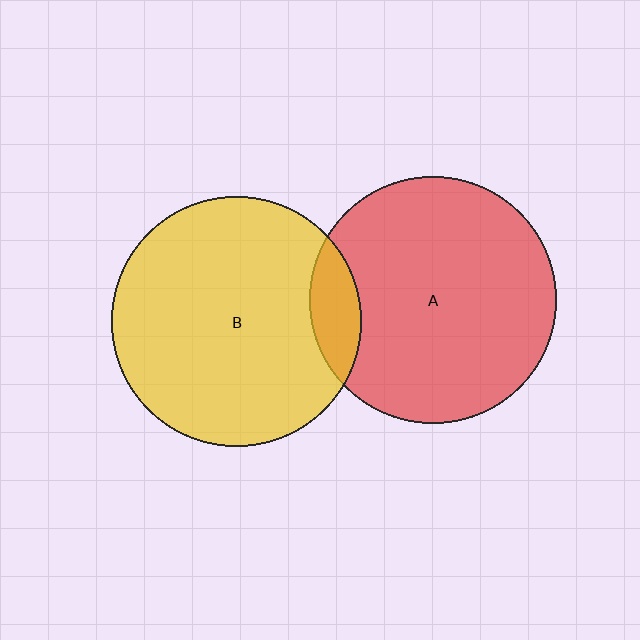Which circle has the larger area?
Circle B (yellow).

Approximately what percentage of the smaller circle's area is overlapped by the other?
Approximately 10%.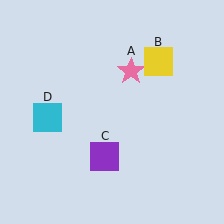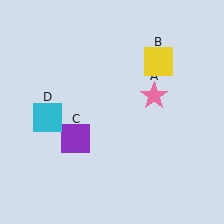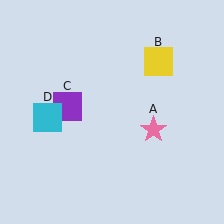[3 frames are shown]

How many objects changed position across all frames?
2 objects changed position: pink star (object A), purple square (object C).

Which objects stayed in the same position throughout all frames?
Yellow square (object B) and cyan square (object D) remained stationary.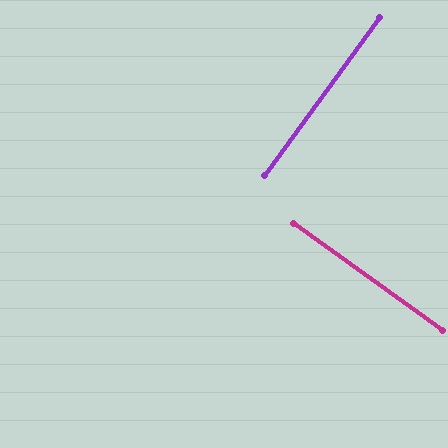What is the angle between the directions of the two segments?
Approximately 89 degrees.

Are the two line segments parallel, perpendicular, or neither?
Perpendicular — they meet at approximately 89°.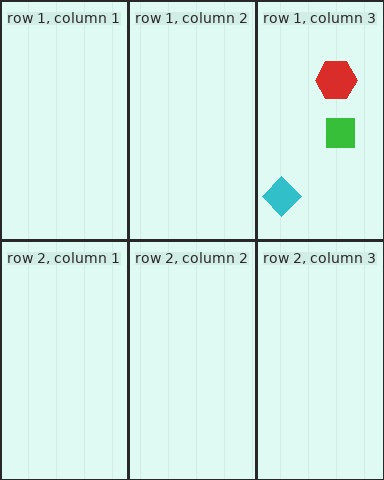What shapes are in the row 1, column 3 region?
The cyan diamond, the green square, the red hexagon.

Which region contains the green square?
The row 1, column 3 region.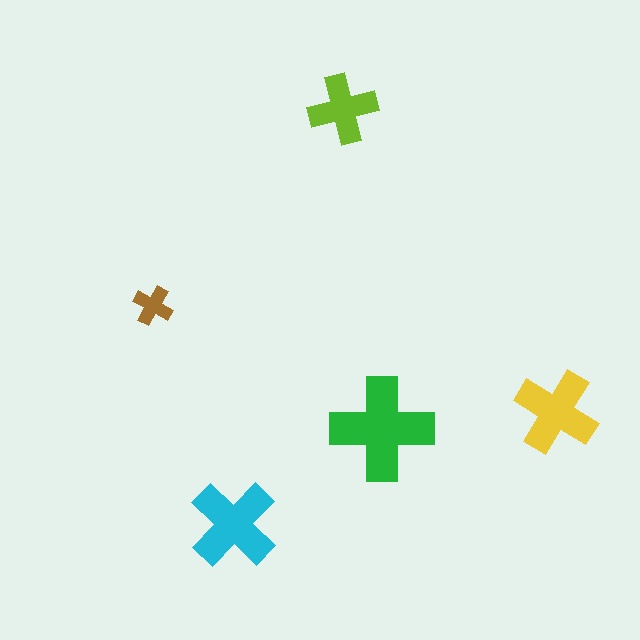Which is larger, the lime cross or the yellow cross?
The yellow one.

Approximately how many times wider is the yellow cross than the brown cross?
About 2 times wider.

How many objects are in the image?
There are 5 objects in the image.